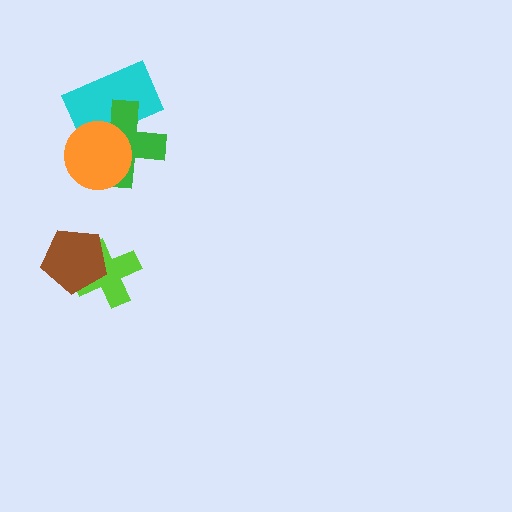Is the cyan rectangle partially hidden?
Yes, it is partially covered by another shape.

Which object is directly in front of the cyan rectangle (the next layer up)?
The green cross is directly in front of the cyan rectangle.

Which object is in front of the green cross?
The orange circle is in front of the green cross.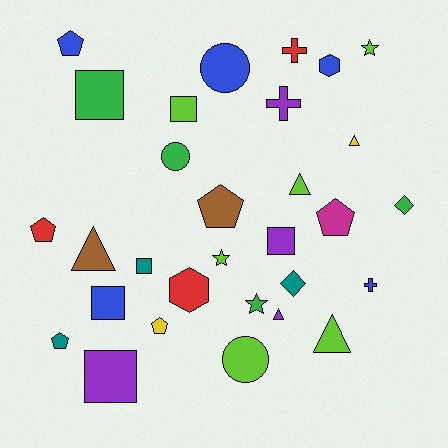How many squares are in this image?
There are 6 squares.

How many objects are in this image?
There are 30 objects.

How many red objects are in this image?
There are 3 red objects.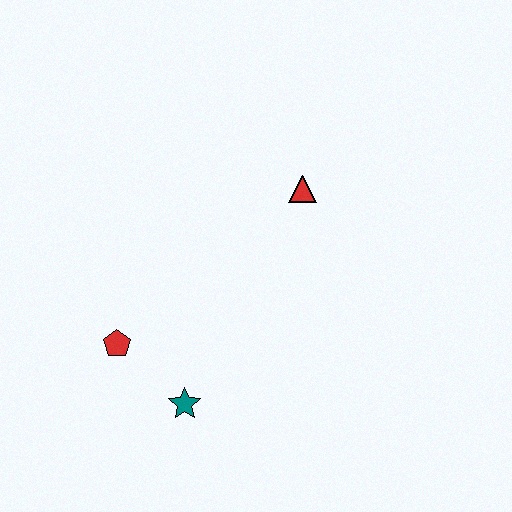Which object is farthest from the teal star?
The red triangle is farthest from the teal star.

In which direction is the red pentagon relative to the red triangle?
The red pentagon is to the left of the red triangle.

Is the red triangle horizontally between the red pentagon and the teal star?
No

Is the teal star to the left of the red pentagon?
No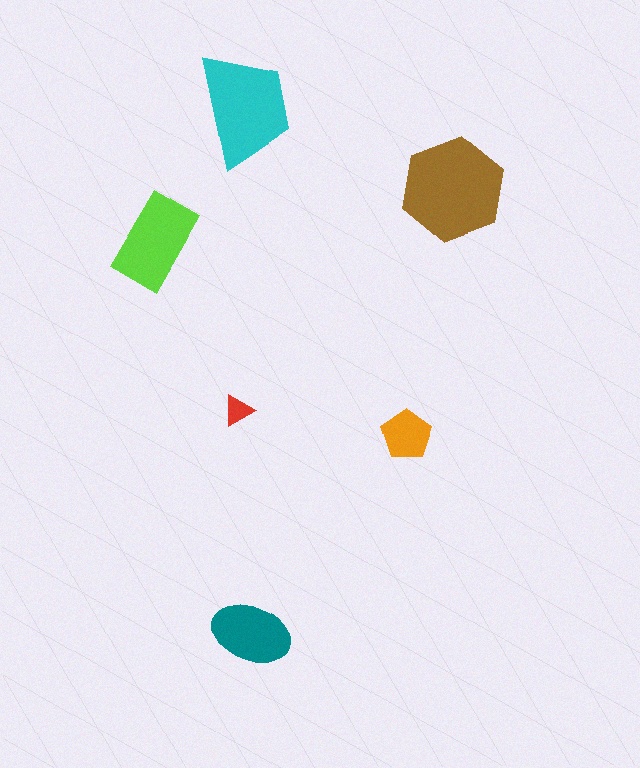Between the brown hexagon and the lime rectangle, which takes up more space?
The brown hexagon.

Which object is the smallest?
The red triangle.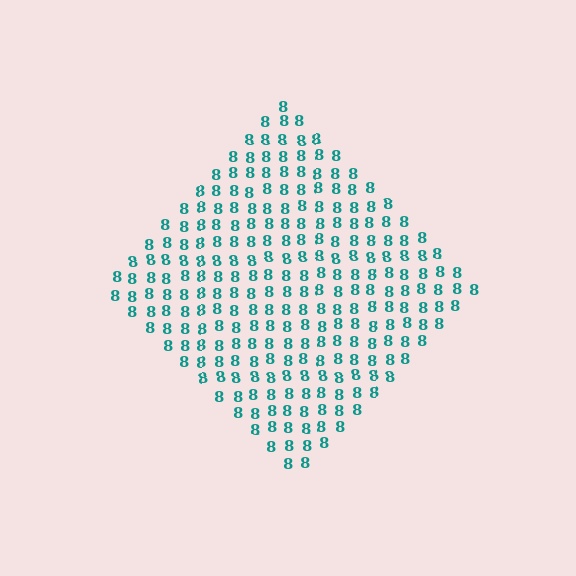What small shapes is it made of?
It is made of small digit 8's.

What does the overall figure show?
The overall figure shows a diamond.